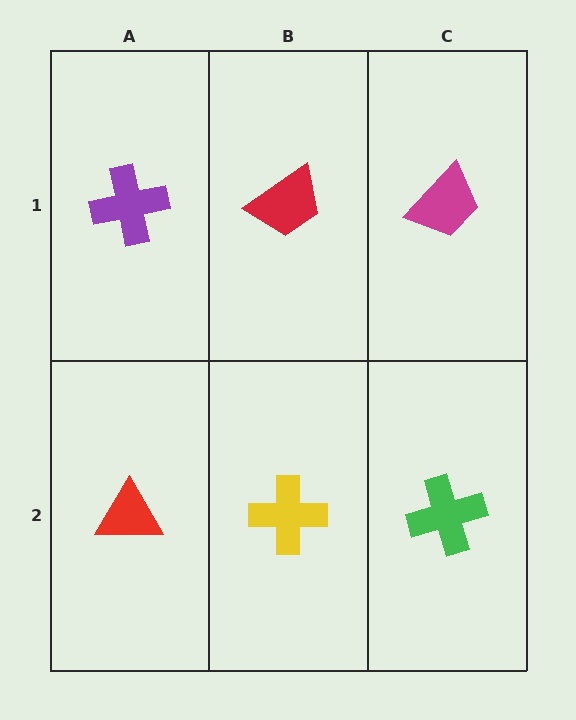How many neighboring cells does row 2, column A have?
2.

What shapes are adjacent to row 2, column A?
A purple cross (row 1, column A), a yellow cross (row 2, column B).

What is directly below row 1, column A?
A red triangle.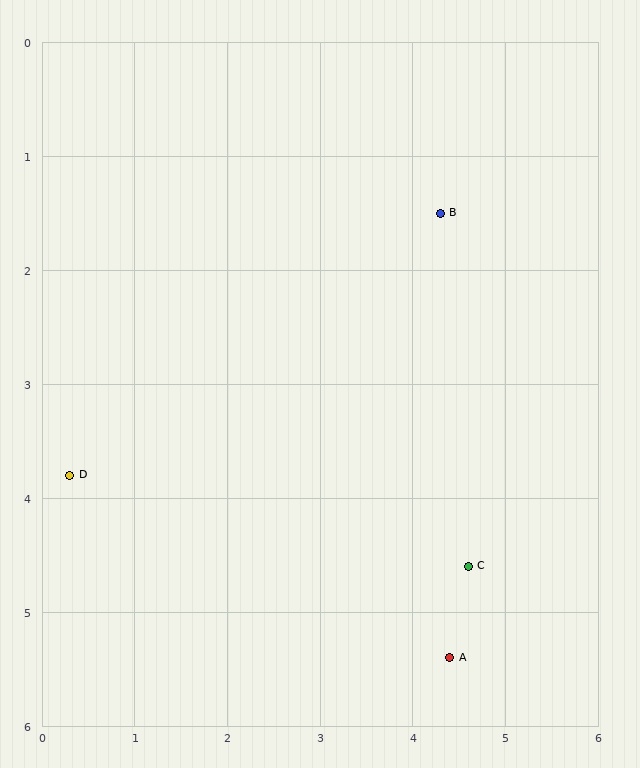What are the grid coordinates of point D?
Point D is at approximately (0.3, 3.8).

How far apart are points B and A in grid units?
Points B and A are about 3.9 grid units apart.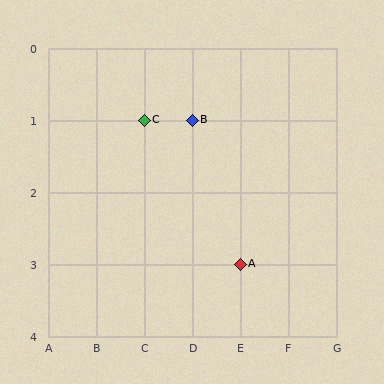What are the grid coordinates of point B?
Point B is at grid coordinates (D, 1).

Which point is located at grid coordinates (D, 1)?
Point B is at (D, 1).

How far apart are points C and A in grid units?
Points C and A are 2 columns and 2 rows apart (about 2.8 grid units diagonally).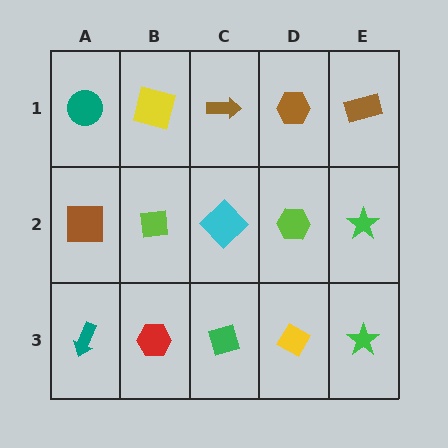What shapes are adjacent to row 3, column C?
A cyan diamond (row 2, column C), a red hexagon (row 3, column B), a yellow diamond (row 3, column D).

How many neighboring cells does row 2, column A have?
3.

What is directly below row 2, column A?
A teal arrow.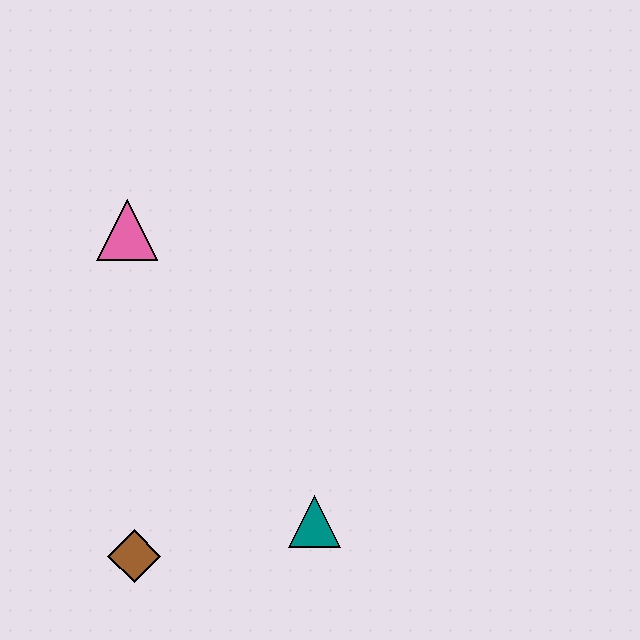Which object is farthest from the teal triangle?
The pink triangle is farthest from the teal triangle.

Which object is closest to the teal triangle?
The brown diamond is closest to the teal triangle.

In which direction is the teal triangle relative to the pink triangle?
The teal triangle is below the pink triangle.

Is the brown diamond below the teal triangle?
Yes